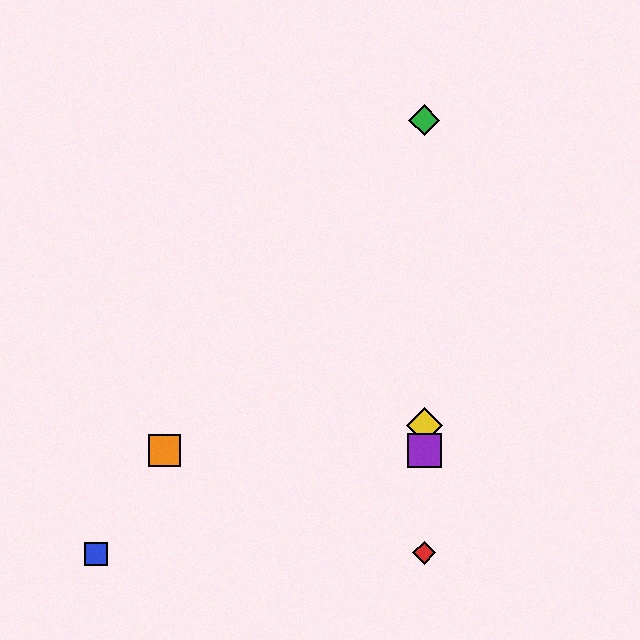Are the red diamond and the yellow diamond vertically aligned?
Yes, both are at x≈424.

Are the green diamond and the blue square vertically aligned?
No, the green diamond is at x≈424 and the blue square is at x≈96.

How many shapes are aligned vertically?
4 shapes (the red diamond, the green diamond, the yellow diamond, the purple square) are aligned vertically.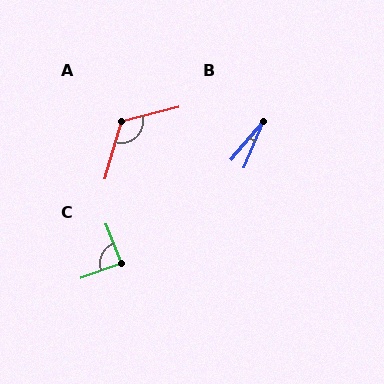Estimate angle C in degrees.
Approximately 88 degrees.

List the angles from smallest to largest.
B (18°), C (88°), A (120°).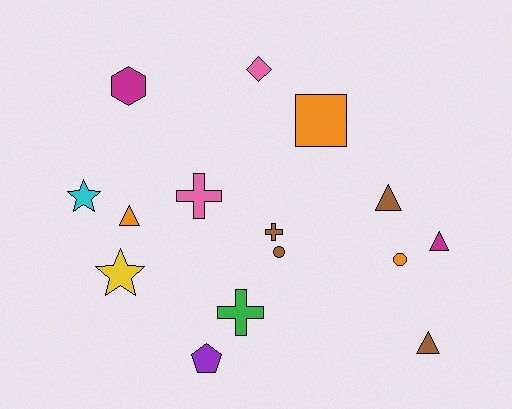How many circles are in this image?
There are 2 circles.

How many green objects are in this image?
There is 1 green object.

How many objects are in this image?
There are 15 objects.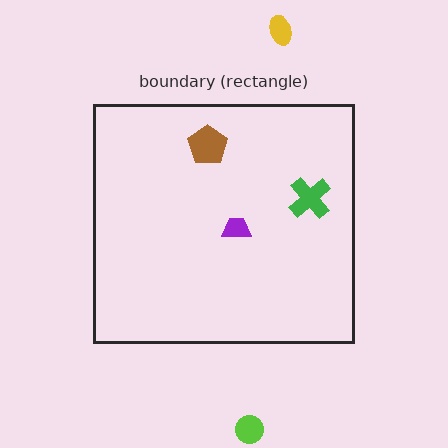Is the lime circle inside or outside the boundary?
Outside.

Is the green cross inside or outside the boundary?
Inside.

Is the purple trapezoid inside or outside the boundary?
Inside.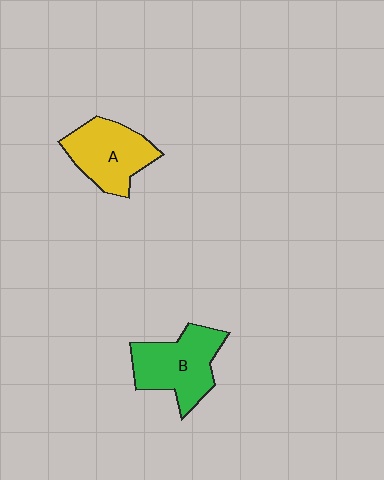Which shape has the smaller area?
Shape A (yellow).